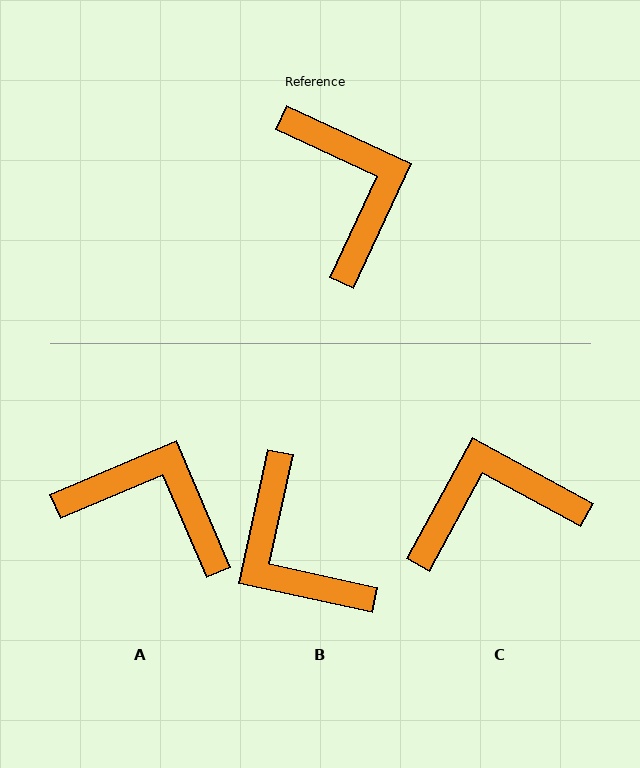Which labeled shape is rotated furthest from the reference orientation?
B, about 167 degrees away.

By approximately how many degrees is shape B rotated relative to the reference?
Approximately 167 degrees clockwise.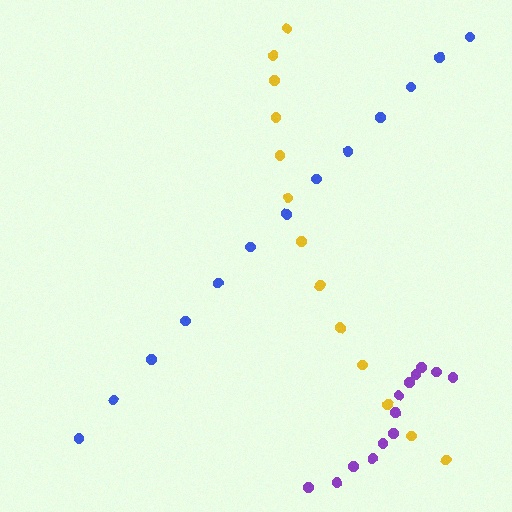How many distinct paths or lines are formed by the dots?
There are 3 distinct paths.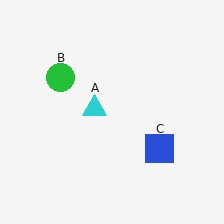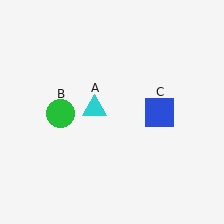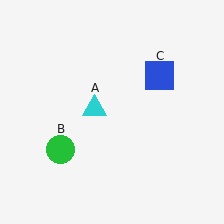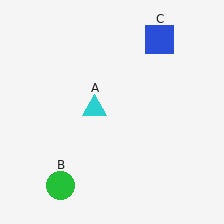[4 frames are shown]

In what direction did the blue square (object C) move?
The blue square (object C) moved up.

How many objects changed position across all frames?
2 objects changed position: green circle (object B), blue square (object C).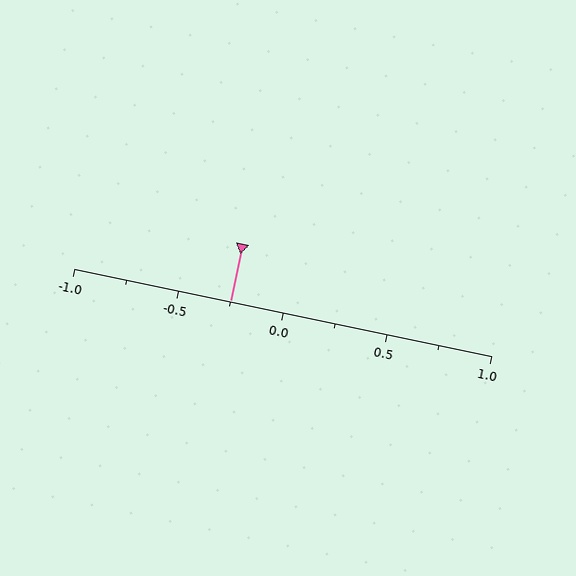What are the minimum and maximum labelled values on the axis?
The axis runs from -1.0 to 1.0.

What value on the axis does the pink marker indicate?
The marker indicates approximately -0.25.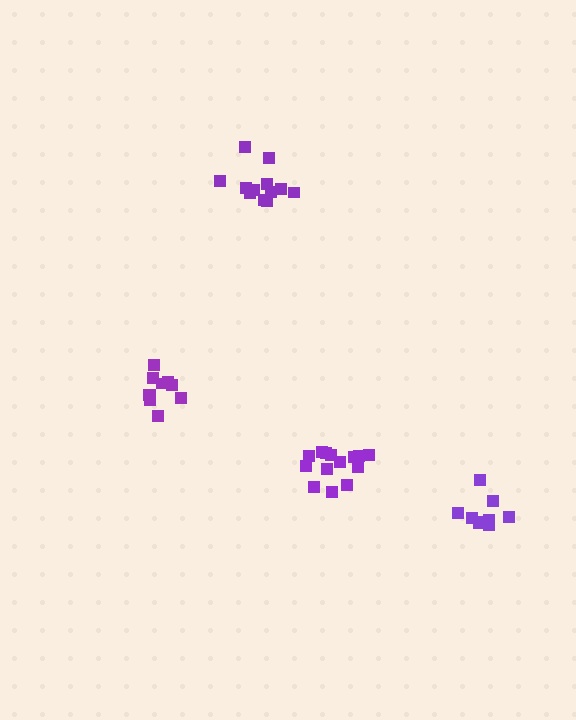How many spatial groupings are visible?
There are 4 spatial groupings.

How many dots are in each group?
Group 1: 10 dots, Group 2: 14 dots, Group 3: 9 dots, Group 4: 12 dots (45 total).